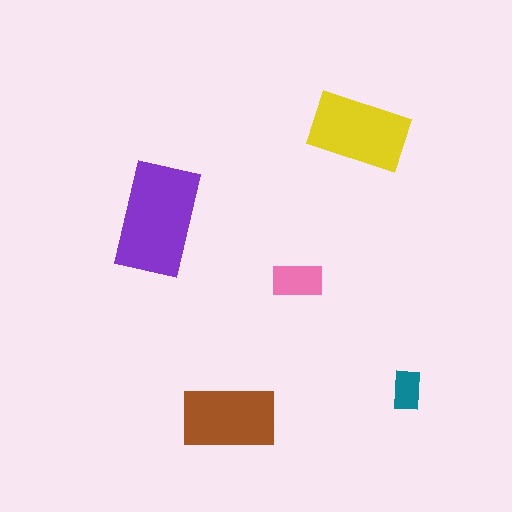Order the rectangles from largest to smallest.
the purple one, the yellow one, the brown one, the pink one, the teal one.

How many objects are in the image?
There are 5 objects in the image.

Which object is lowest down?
The brown rectangle is bottommost.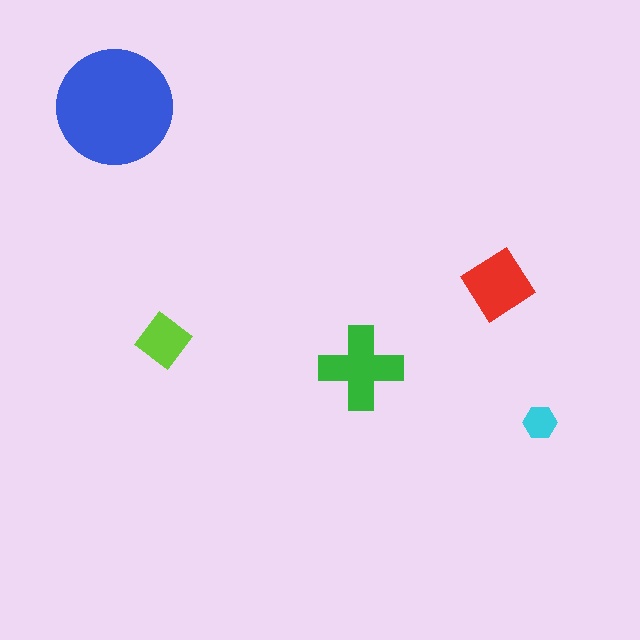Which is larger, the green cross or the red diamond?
The green cross.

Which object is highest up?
The blue circle is topmost.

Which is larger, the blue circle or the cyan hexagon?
The blue circle.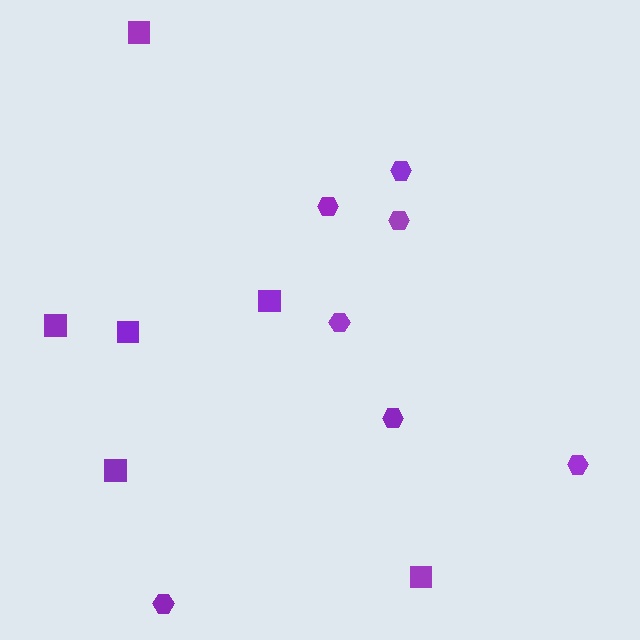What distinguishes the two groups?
There are 2 groups: one group of hexagons (7) and one group of squares (6).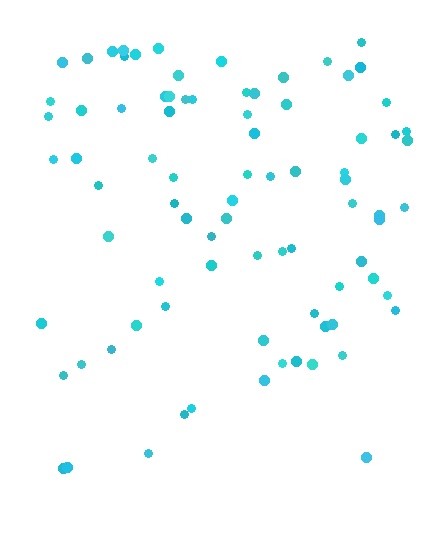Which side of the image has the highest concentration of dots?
The top.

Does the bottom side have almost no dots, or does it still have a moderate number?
Still a moderate number, just noticeably fewer than the top.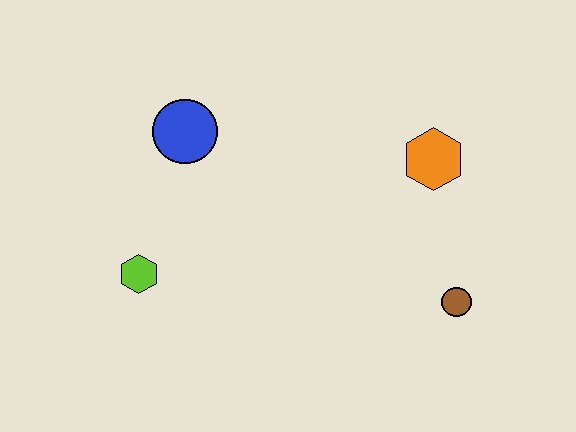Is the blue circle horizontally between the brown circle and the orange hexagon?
No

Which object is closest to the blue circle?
The lime hexagon is closest to the blue circle.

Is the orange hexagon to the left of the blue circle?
No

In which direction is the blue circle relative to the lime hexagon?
The blue circle is above the lime hexagon.